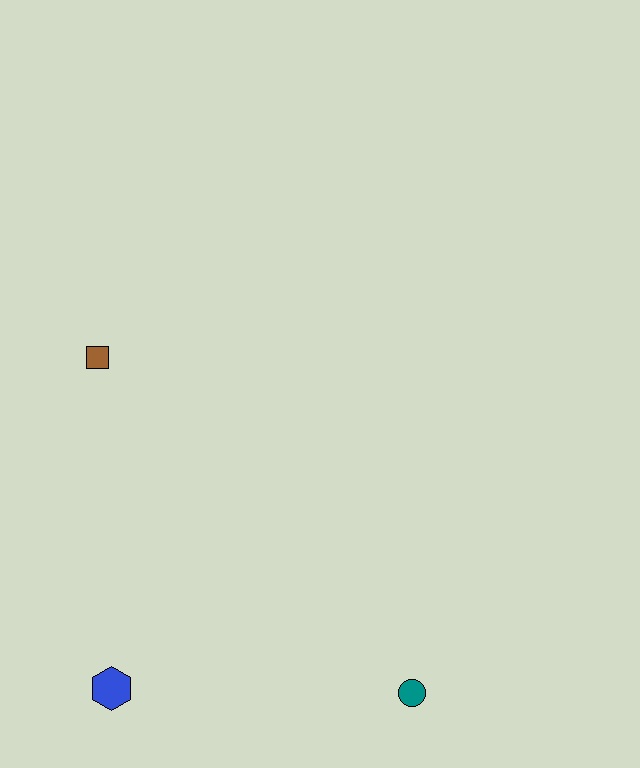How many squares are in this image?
There is 1 square.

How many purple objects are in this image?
There are no purple objects.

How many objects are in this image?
There are 3 objects.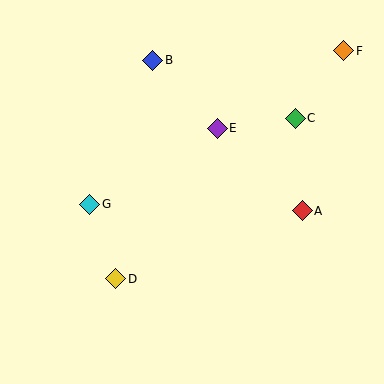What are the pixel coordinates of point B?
Point B is at (153, 60).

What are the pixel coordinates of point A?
Point A is at (302, 211).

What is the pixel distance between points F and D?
The distance between F and D is 322 pixels.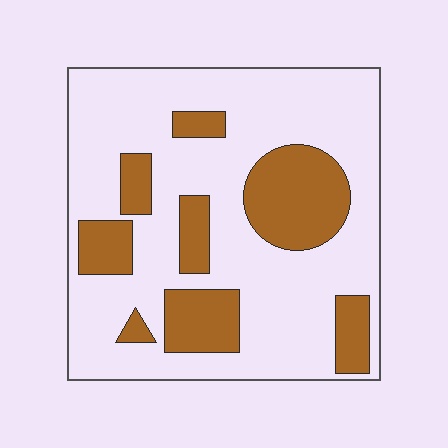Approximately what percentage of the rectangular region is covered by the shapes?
Approximately 25%.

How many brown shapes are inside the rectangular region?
8.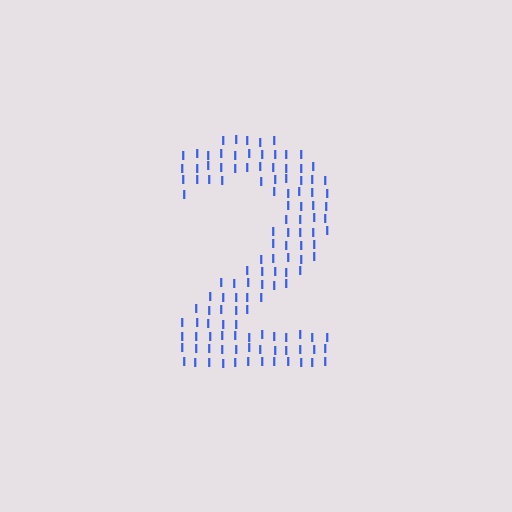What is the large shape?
The large shape is the digit 2.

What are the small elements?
The small elements are letter I's.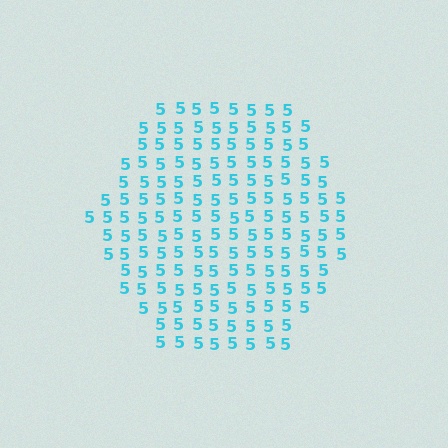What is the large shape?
The large shape is a hexagon.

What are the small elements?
The small elements are digit 5's.